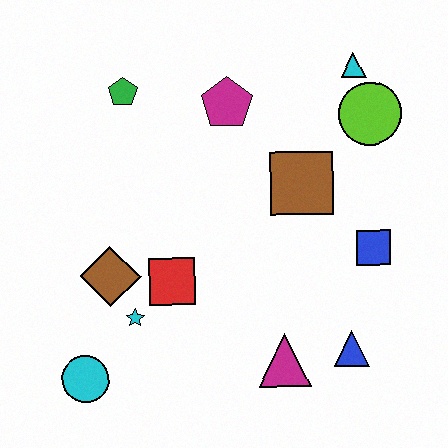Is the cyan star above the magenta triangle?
Yes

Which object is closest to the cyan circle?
The cyan star is closest to the cyan circle.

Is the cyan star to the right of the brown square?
No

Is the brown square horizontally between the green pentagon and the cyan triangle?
Yes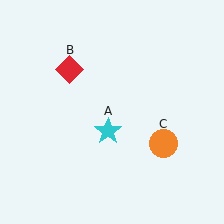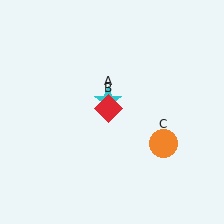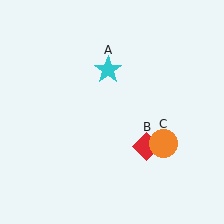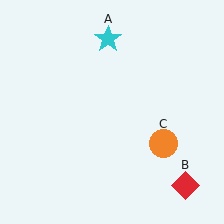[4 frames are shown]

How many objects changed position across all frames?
2 objects changed position: cyan star (object A), red diamond (object B).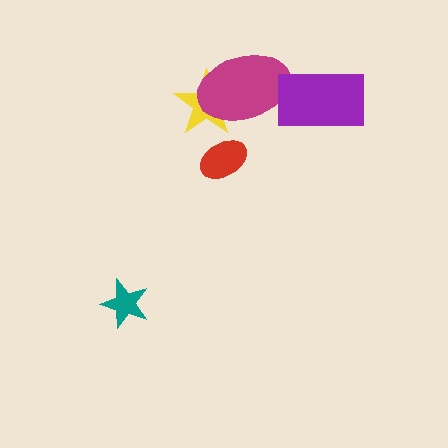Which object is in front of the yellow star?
The magenta ellipse is in front of the yellow star.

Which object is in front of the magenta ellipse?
The purple rectangle is in front of the magenta ellipse.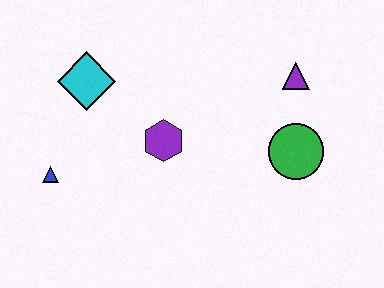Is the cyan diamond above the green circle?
Yes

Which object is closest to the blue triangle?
The cyan diamond is closest to the blue triangle.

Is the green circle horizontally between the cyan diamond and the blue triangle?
No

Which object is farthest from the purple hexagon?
The purple triangle is farthest from the purple hexagon.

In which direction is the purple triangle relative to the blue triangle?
The purple triangle is to the right of the blue triangle.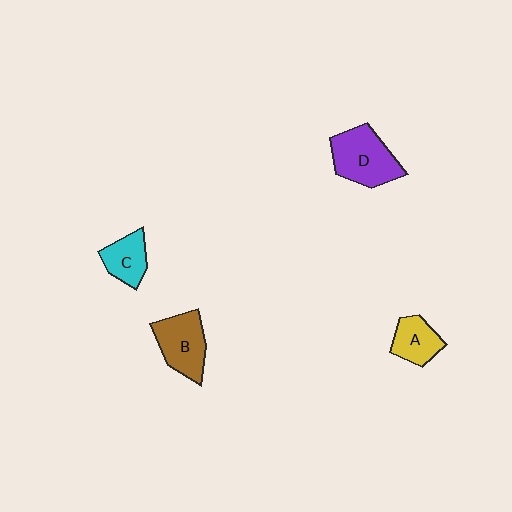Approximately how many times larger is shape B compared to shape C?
Approximately 1.5 times.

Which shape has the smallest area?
Shape C (cyan).